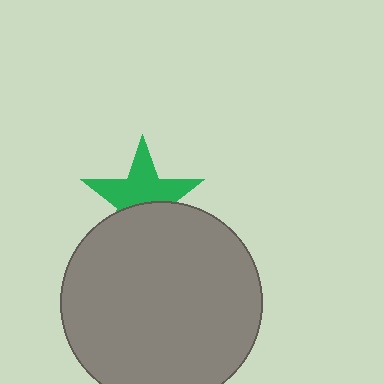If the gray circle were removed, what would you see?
You would see the complete green star.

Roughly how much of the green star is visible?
About half of it is visible (roughly 59%).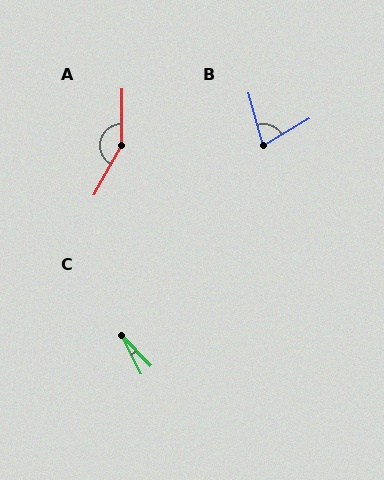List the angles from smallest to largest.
C (18°), B (75°), A (152°).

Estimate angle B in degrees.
Approximately 75 degrees.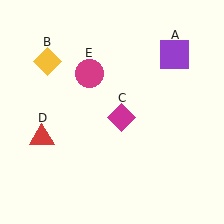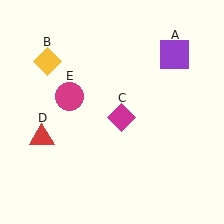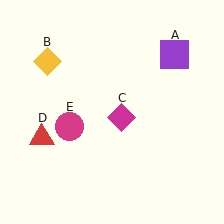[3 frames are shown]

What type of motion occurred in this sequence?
The magenta circle (object E) rotated counterclockwise around the center of the scene.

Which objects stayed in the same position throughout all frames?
Purple square (object A) and yellow diamond (object B) and magenta diamond (object C) and red triangle (object D) remained stationary.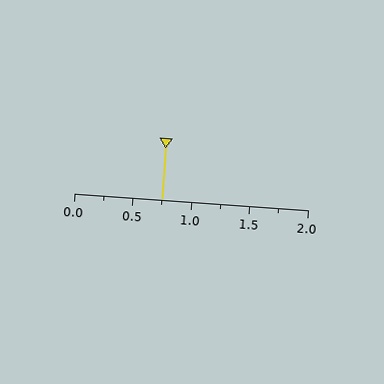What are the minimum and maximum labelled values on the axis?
The axis runs from 0.0 to 2.0.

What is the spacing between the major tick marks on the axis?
The major ticks are spaced 0.5 apart.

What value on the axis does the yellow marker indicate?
The marker indicates approximately 0.75.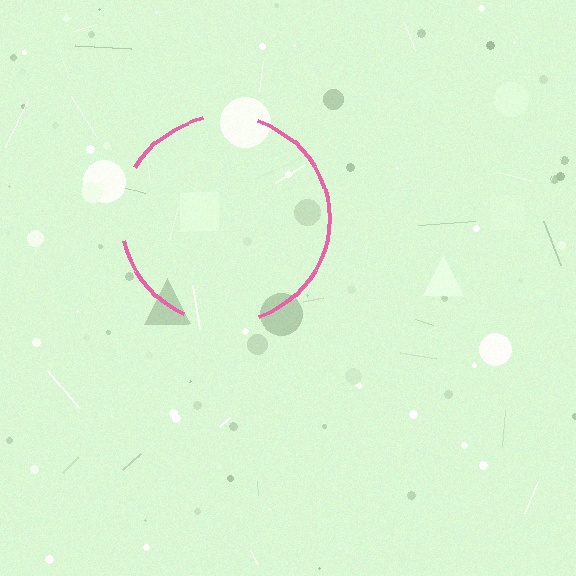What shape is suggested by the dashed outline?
The dashed outline suggests a circle.